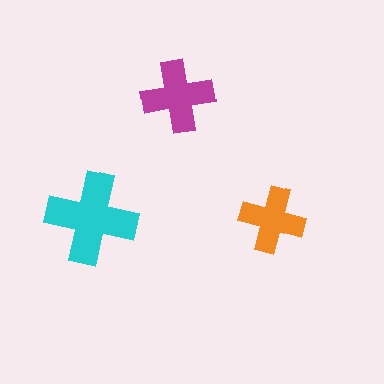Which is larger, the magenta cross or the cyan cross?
The cyan one.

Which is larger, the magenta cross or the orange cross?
The magenta one.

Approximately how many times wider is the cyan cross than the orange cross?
About 1.5 times wider.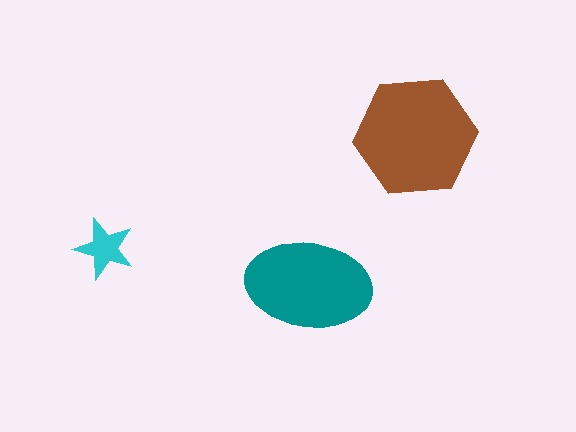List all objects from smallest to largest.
The cyan star, the teal ellipse, the brown hexagon.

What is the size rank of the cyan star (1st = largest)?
3rd.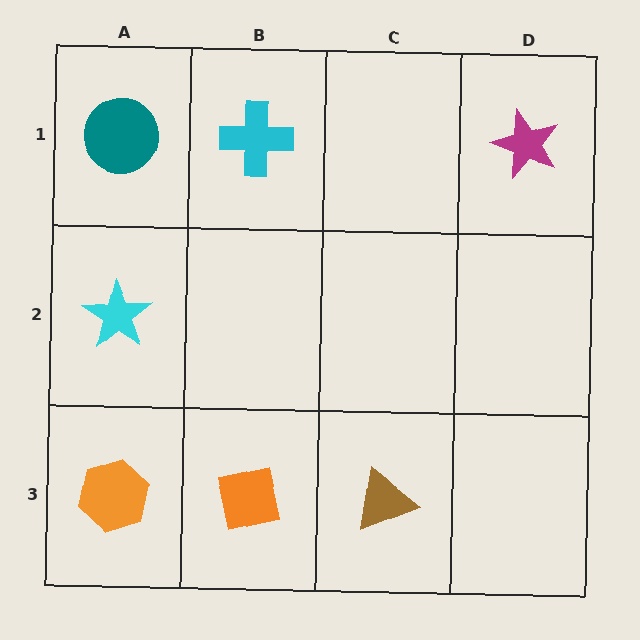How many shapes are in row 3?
3 shapes.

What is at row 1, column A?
A teal circle.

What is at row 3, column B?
An orange square.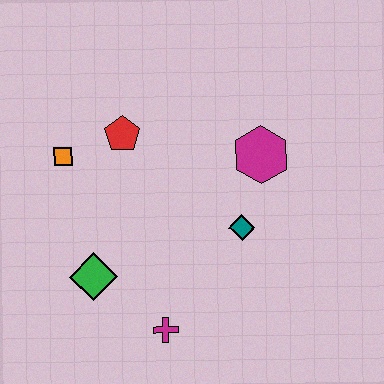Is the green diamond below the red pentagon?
Yes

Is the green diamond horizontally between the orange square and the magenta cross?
Yes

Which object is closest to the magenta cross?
The green diamond is closest to the magenta cross.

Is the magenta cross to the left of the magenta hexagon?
Yes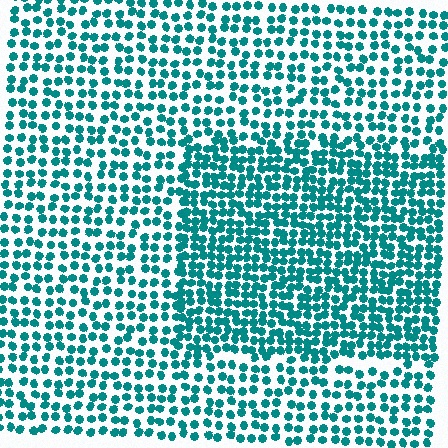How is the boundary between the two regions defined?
The boundary is defined by a change in element density (approximately 1.7x ratio). All elements are the same color, size, and shape.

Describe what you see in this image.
The image contains small teal elements arranged at two different densities. A rectangle-shaped region is visible where the elements are more densely packed than the surrounding area.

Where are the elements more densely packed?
The elements are more densely packed inside the rectangle boundary.